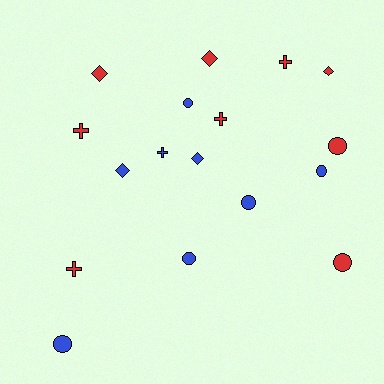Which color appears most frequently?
Red, with 9 objects.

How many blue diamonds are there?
There are 2 blue diamonds.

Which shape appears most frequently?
Circle, with 7 objects.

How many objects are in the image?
There are 17 objects.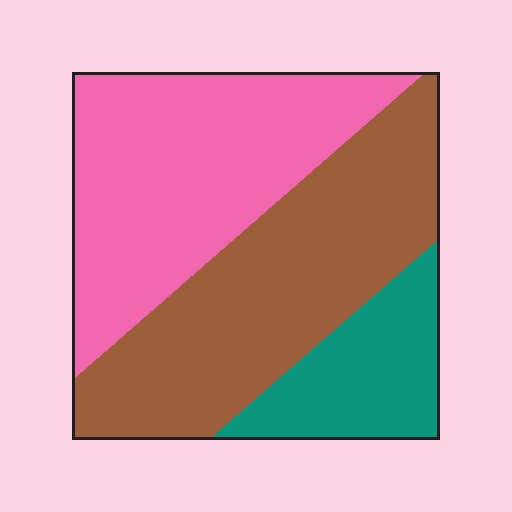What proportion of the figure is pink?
Pink takes up about two fifths (2/5) of the figure.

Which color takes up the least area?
Teal, at roughly 15%.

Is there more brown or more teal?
Brown.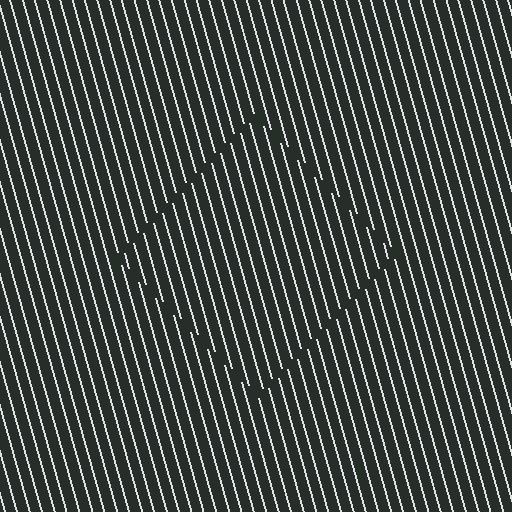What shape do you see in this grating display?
An illusory square. The interior of the shape contains the same grating, shifted by half a period — the contour is defined by the phase discontinuity where line-ends from the inner and outer gratings abut.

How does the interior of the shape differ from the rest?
The interior of the shape contains the same grating, shifted by half a period — the contour is defined by the phase discontinuity where line-ends from the inner and outer gratings abut.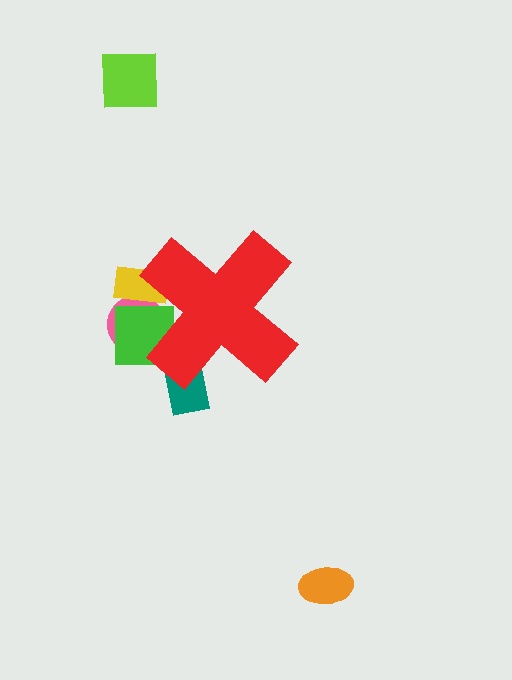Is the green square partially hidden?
Yes, the green square is partially hidden behind the red cross.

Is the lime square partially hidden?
No, the lime square is fully visible.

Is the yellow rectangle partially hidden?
Yes, the yellow rectangle is partially hidden behind the red cross.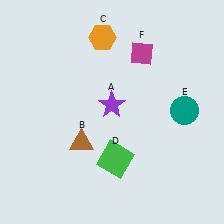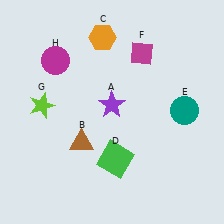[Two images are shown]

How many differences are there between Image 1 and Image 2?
There are 2 differences between the two images.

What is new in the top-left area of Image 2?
A lime star (G) was added in the top-left area of Image 2.